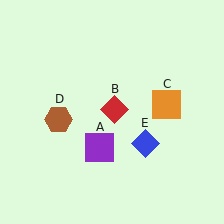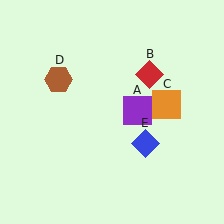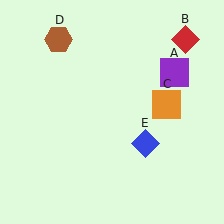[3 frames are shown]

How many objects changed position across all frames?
3 objects changed position: purple square (object A), red diamond (object B), brown hexagon (object D).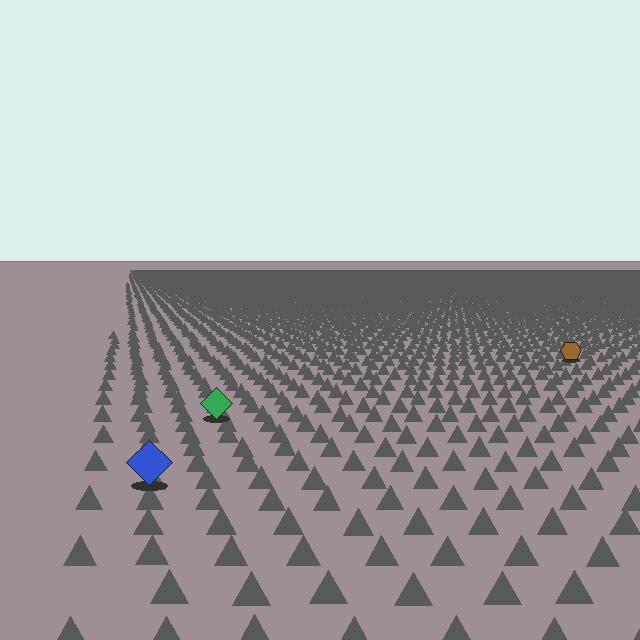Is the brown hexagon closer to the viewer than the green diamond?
No. The green diamond is closer — you can tell from the texture gradient: the ground texture is coarser near it.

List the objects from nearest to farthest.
From nearest to farthest: the blue diamond, the green diamond, the brown hexagon.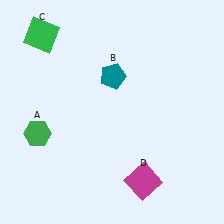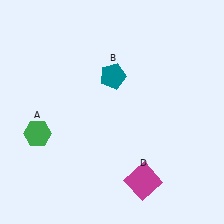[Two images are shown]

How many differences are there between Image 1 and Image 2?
There is 1 difference between the two images.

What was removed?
The green square (C) was removed in Image 2.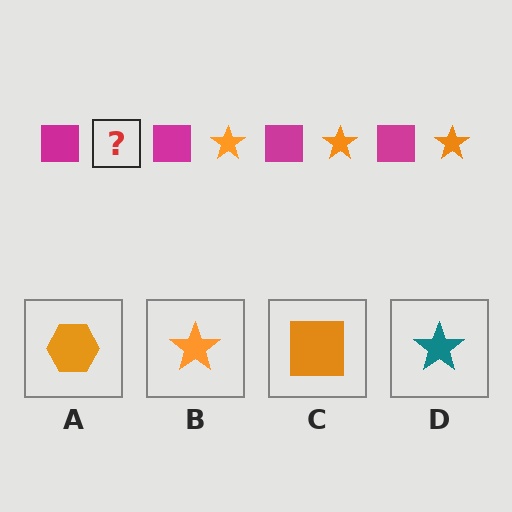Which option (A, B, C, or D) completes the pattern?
B.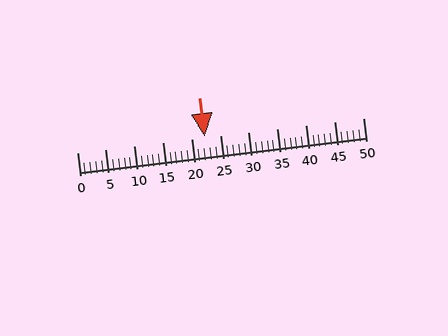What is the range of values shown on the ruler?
The ruler shows values from 0 to 50.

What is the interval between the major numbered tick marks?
The major tick marks are spaced 5 units apart.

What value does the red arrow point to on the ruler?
The red arrow points to approximately 22.